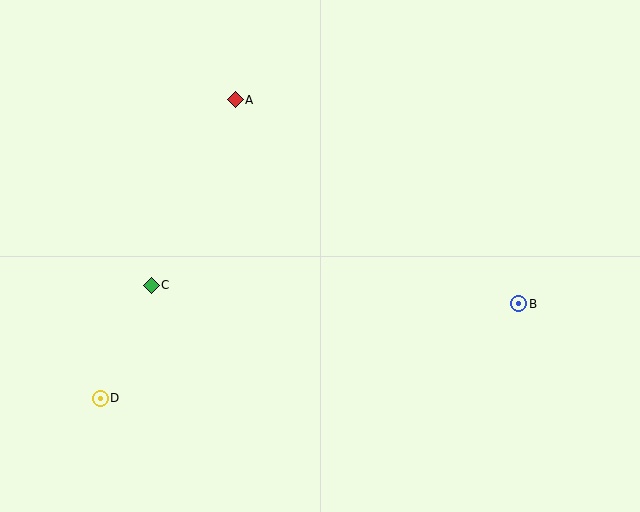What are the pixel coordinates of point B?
Point B is at (519, 304).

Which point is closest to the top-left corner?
Point A is closest to the top-left corner.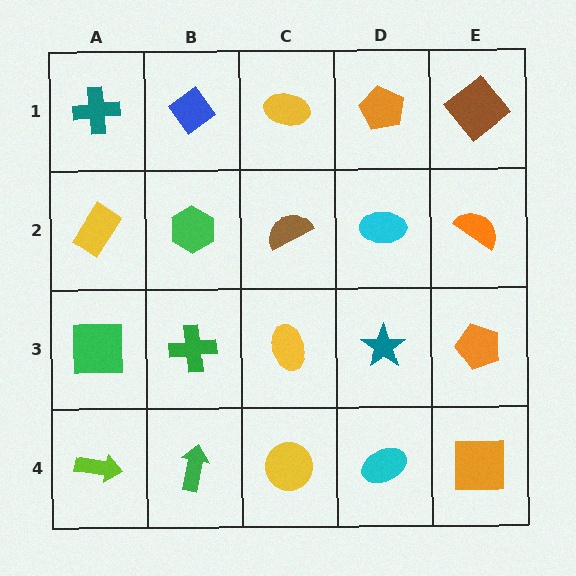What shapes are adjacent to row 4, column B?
A green cross (row 3, column B), a lime arrow (row 4, column A), a yellow circle (row 4, column C).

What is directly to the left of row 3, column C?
A green cross.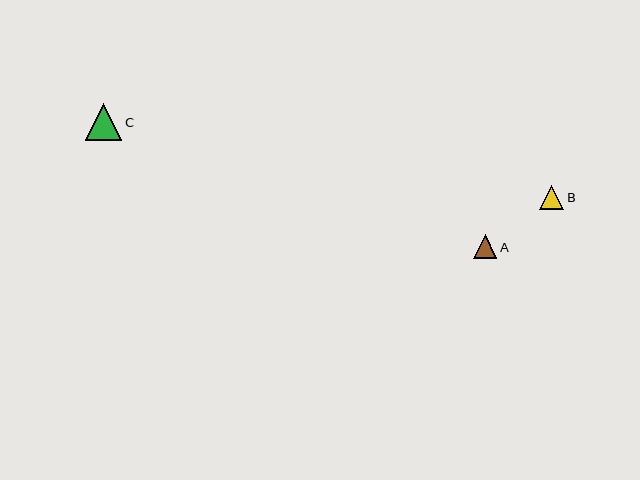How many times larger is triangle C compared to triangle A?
Triangle C is approximately 1.6 times the size of triangle A.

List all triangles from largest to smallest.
From largest to smallest: C, B, A.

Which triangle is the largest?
Triangle C is the largest with a size of approximately 36 pixels.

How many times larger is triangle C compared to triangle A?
Triangle C is approximately 1.6 times the size of triangle A.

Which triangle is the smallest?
Triangle A is the smallest with a size of approximately 23 pixels.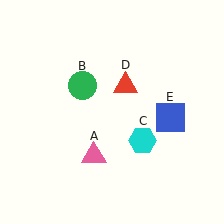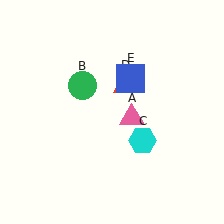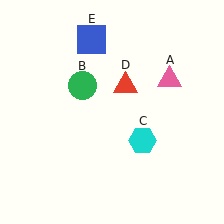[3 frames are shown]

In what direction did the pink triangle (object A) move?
The pink triangle (object A) moved up and to the right.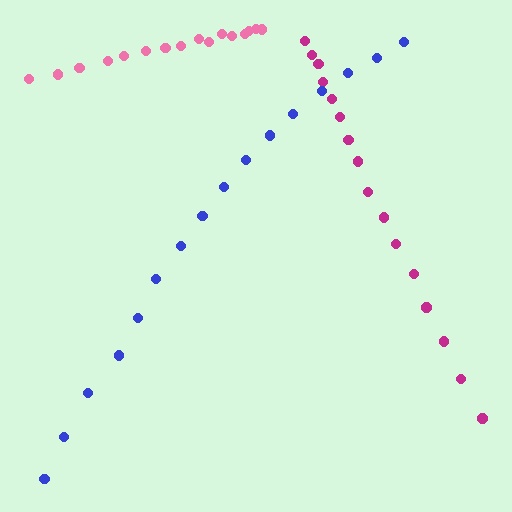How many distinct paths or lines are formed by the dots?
There are 3 distinct paths.